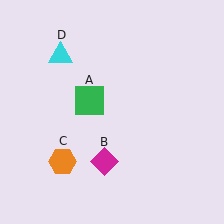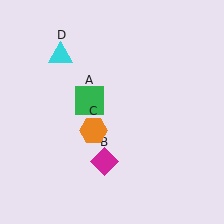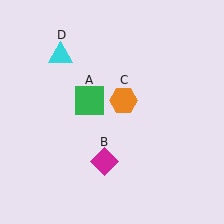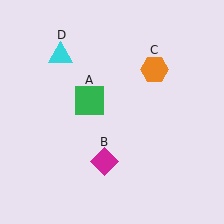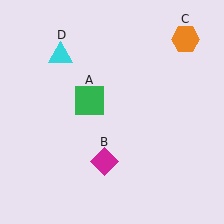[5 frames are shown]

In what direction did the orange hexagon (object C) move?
The orange hexagon (object C) moved up and to the right.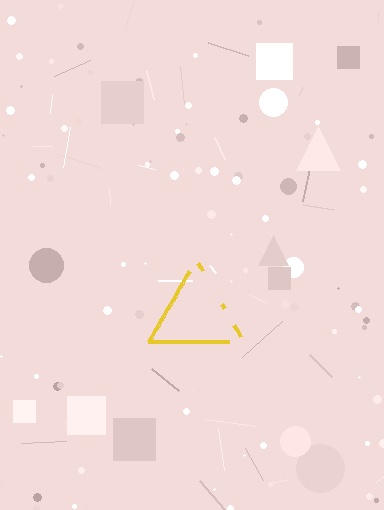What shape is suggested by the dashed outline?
The dashed outline suggests a triangle.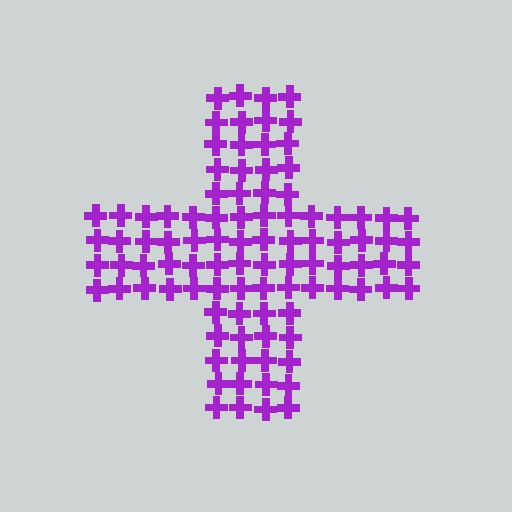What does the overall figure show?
The overall figure shows a cross.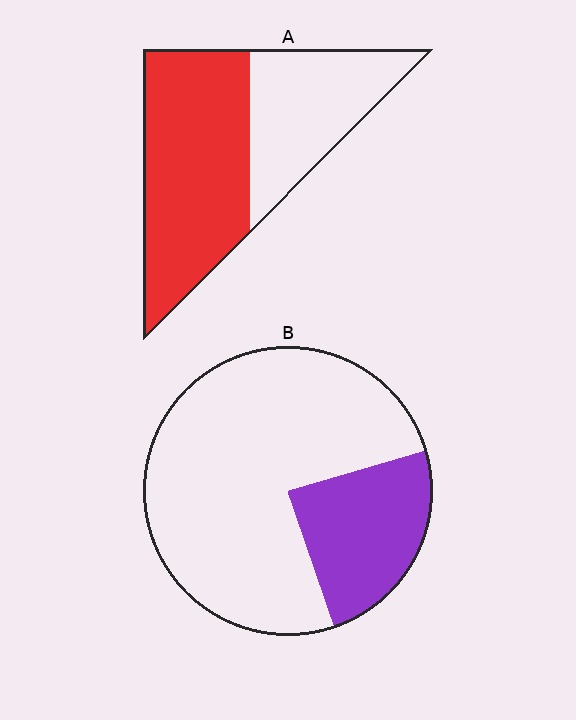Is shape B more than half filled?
No.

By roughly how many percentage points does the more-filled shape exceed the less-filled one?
By roughly 35 percentage points (A over B).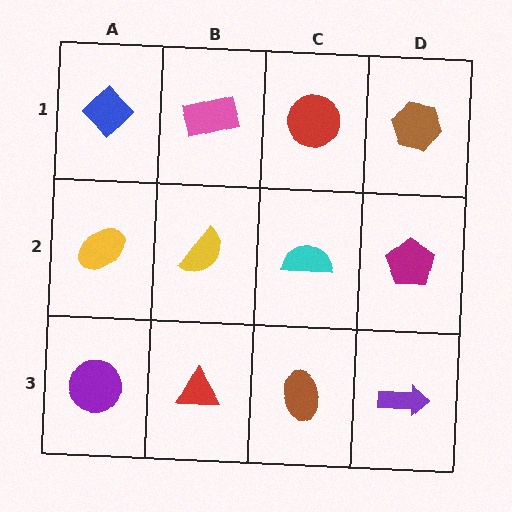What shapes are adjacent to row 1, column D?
A magenta pentagon (row 2, column D), a red circle (row 1, column C).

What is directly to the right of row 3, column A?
A red triangle.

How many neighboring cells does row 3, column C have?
3.